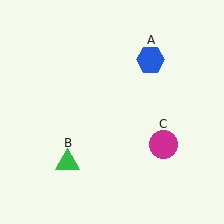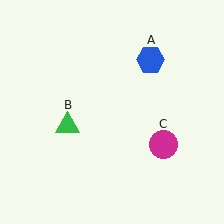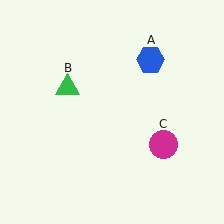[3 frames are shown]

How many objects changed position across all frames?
1 object changed position: green triangle (object B).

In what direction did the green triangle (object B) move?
The green triangle (object B) moved up.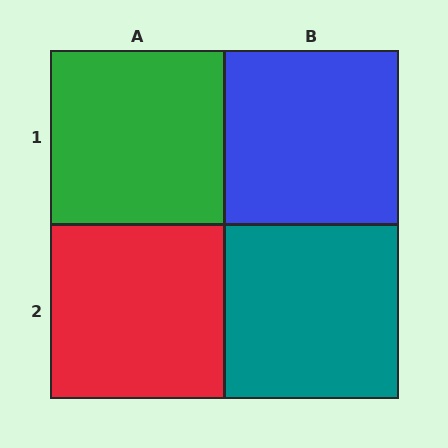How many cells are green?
1 cell is green.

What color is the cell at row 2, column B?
Teal.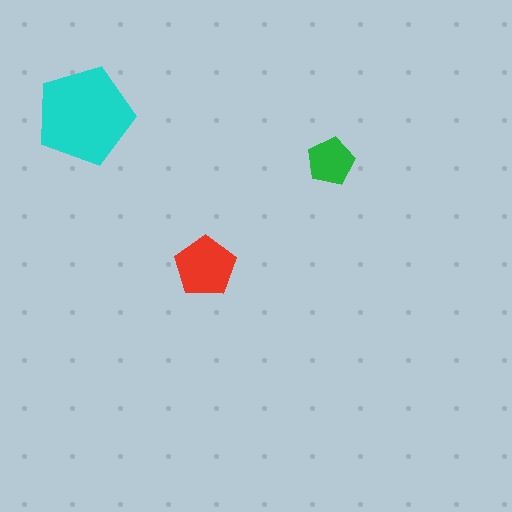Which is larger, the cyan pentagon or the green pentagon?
The cyan one.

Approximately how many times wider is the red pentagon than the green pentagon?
About 1.5 times wider.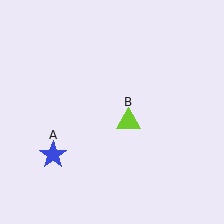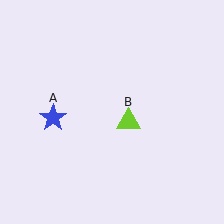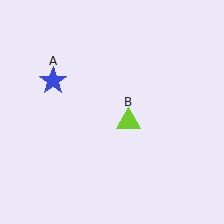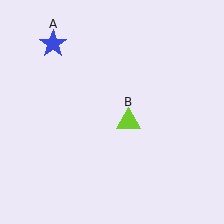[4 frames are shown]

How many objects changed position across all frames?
1 object changed position: blue star (object A).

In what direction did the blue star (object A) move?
The blue star (object A) moved up.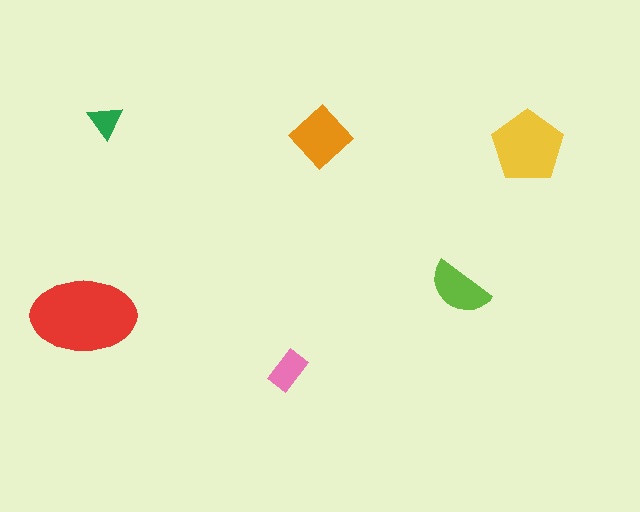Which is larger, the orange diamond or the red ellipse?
The red ellipse.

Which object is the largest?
The red ellipse.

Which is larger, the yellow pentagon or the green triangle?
The yellow pentagon.